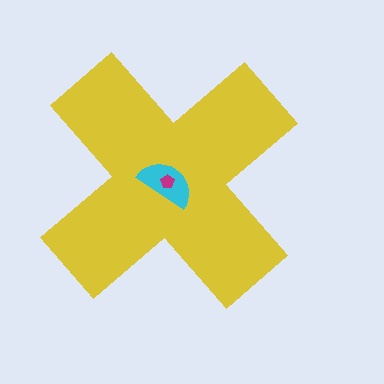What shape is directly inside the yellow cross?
The cyan semicircle.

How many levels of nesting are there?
3.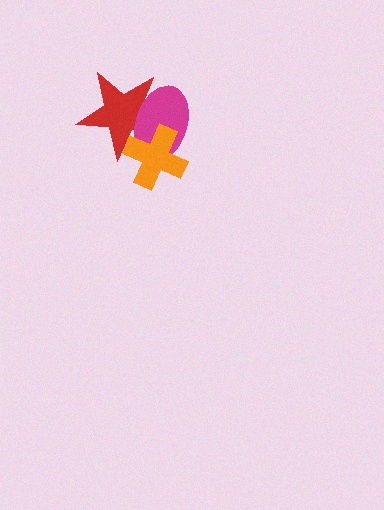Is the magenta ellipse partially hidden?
Yes, it is partially covered by another shape.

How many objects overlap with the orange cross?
2 objects overlap with the orange cross.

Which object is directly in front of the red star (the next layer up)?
The magenta ellipse is directly in front of the red star.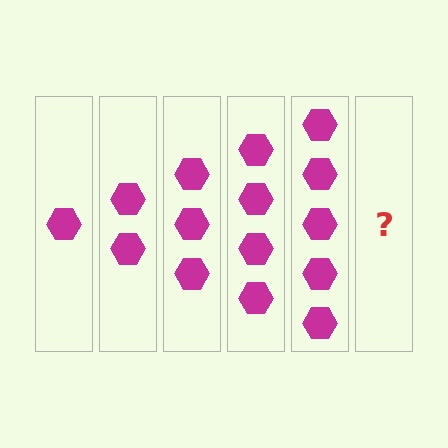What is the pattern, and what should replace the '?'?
The pattern is that each step adds one more hexagon. The '?' should be 6 hexagons.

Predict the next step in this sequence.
The next step is 6 hexagons.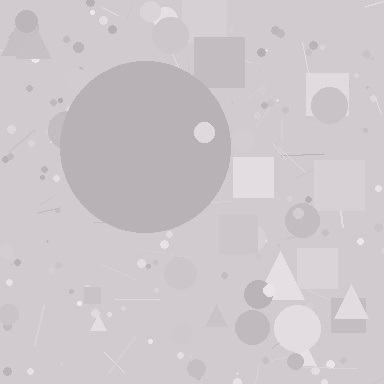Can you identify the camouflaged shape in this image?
The camouflaged shape is a circle.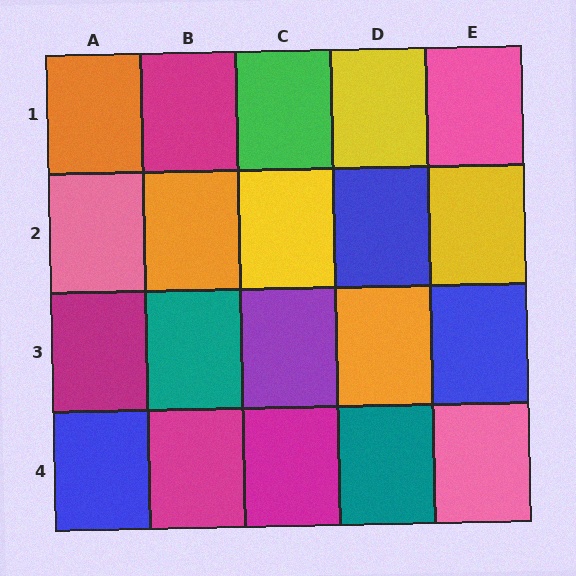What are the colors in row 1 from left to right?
Orange, magenta, green, yellow, pink.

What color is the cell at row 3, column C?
Purple.